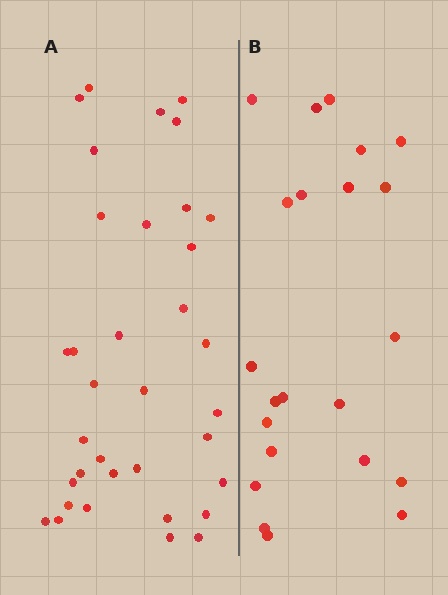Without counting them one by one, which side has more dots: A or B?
Region A (the left region) has more dots.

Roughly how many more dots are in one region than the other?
Region A has approximately 15 more dots than region B.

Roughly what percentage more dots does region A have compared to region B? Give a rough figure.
About 60% more.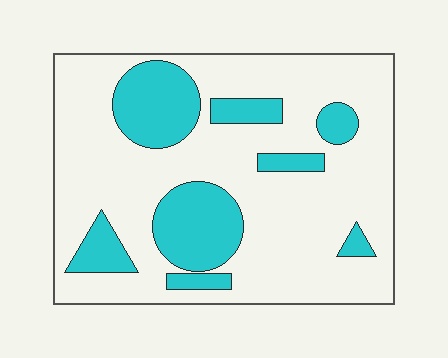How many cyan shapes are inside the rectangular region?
8.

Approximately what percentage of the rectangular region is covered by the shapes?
Approximately 25%.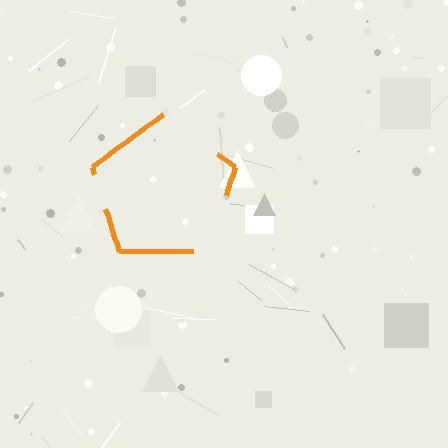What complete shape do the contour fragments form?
The contour fragments form a pentagon.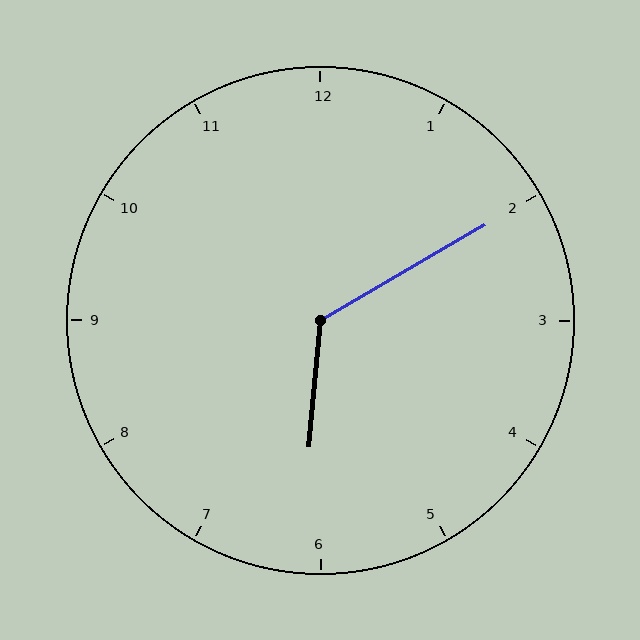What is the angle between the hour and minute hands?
Approximately 125 degrees.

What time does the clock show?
6:10.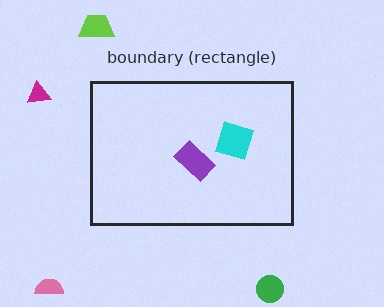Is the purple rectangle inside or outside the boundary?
Inside.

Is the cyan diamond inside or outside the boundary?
Inside.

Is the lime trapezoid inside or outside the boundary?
Outside.